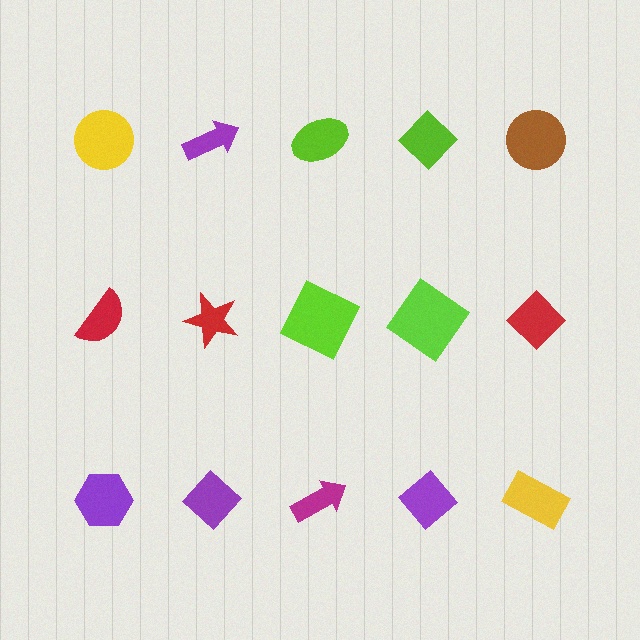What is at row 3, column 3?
A magenta arrow.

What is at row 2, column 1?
A red semicircle.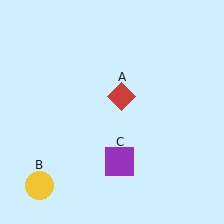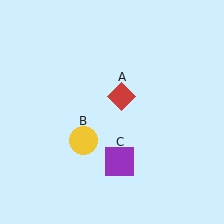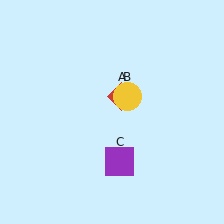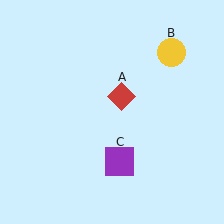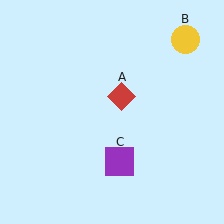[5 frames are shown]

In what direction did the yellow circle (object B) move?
The yellow circle (object B) moved up and to the right.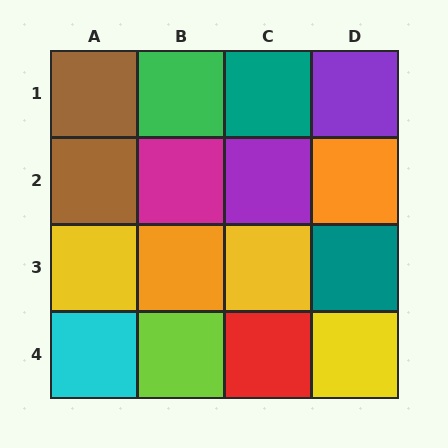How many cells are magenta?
1 cell is magenta.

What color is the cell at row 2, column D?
Orange.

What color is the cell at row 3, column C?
Yellow.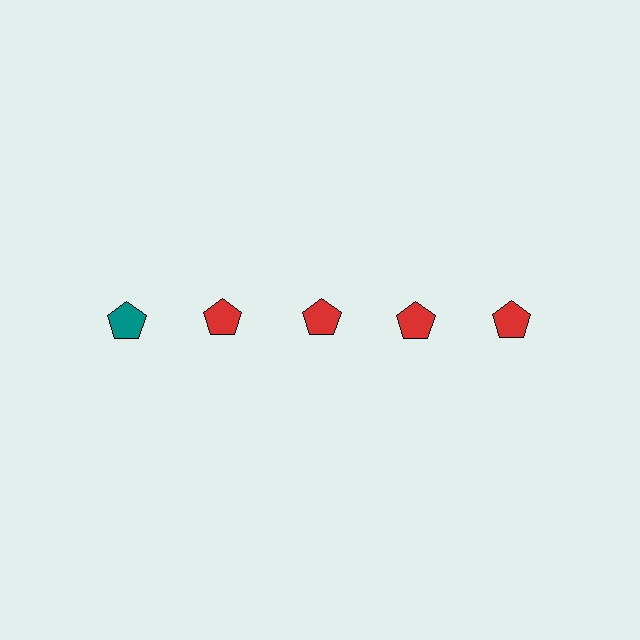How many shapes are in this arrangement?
There are 5 shapes arranged in a grid pattern.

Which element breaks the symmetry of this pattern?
The teal pentagon in the top row, leftmost column breaks the symmetry. All other shapes are red pentagons.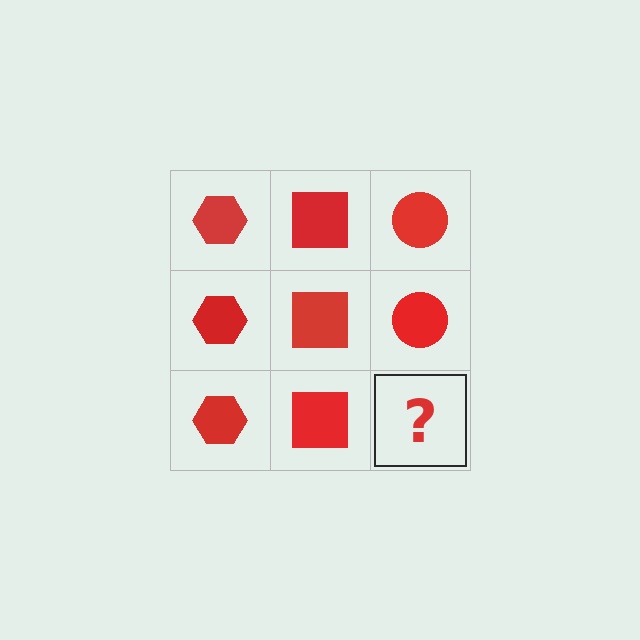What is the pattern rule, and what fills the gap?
The rule is that each column has a consistent shape. The gap should be filled with a red circle.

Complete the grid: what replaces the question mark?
The question mark should be replaced with a red circle.